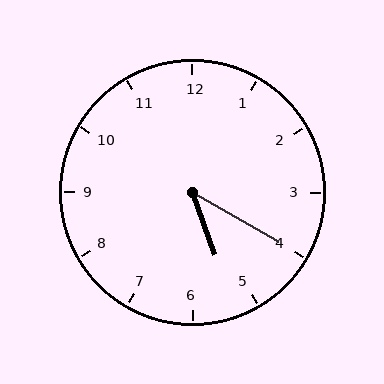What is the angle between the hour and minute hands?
Approximately 40 degrees.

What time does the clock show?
5:20.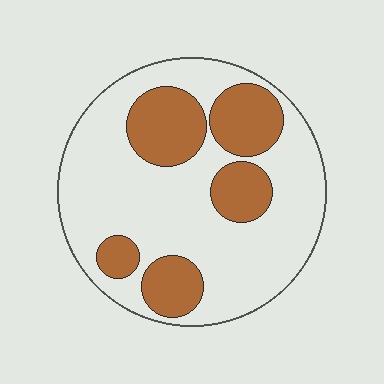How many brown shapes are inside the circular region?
5.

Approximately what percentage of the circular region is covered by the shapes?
Approximately 30%.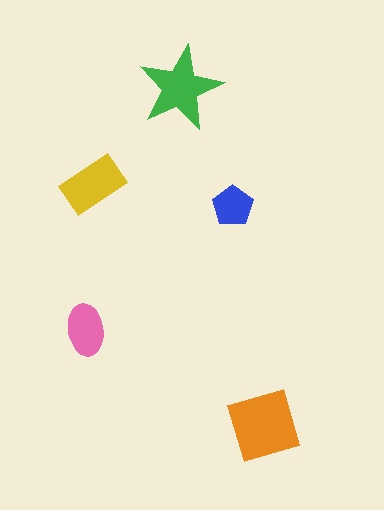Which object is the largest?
The orange diamond.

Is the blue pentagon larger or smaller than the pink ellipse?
Smaller.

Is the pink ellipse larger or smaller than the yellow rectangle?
Smaller.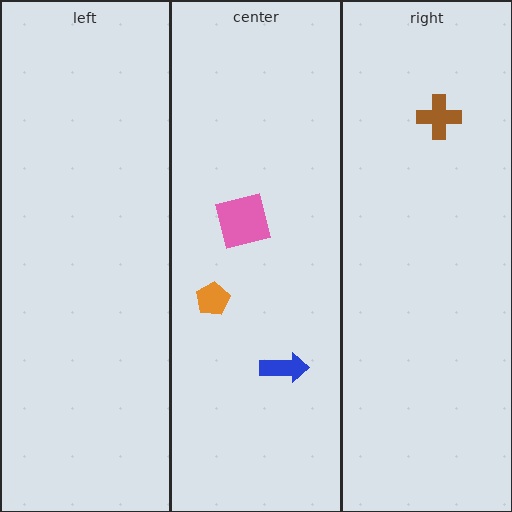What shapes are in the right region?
The brown cross.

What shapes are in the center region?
The pink square, the orange pentagon, the blue arrow.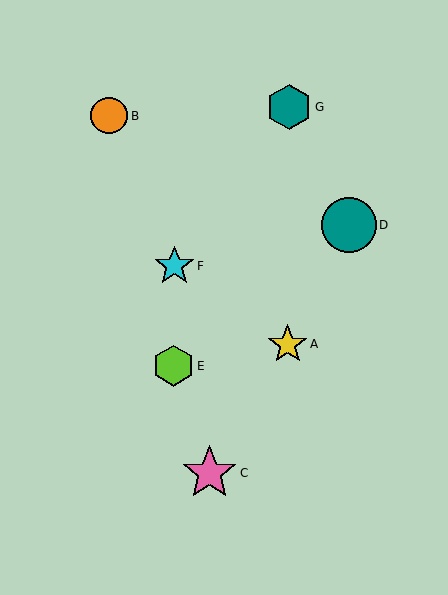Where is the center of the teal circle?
The center of the teal circle is at (349, 225).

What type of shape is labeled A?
Shape A is a yellow star.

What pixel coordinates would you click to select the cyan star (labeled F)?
Click at (174, 266) to select the cyan star F.